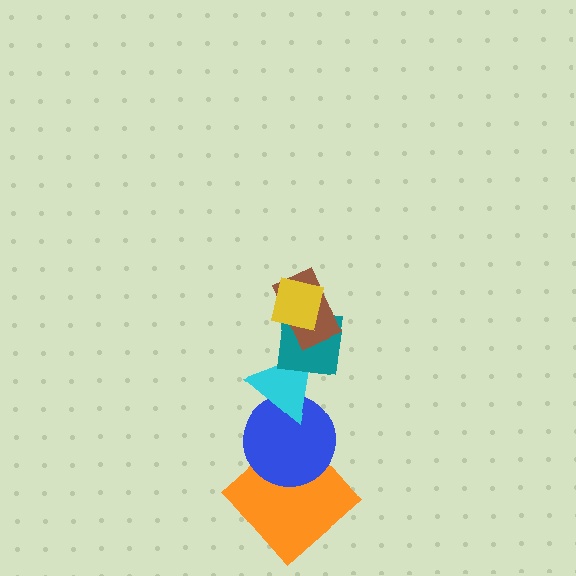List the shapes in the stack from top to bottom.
From top to bottom: the yellow square, the brown rectangle, the teal square, the cyan triangle, the blue circle, the orange diamond.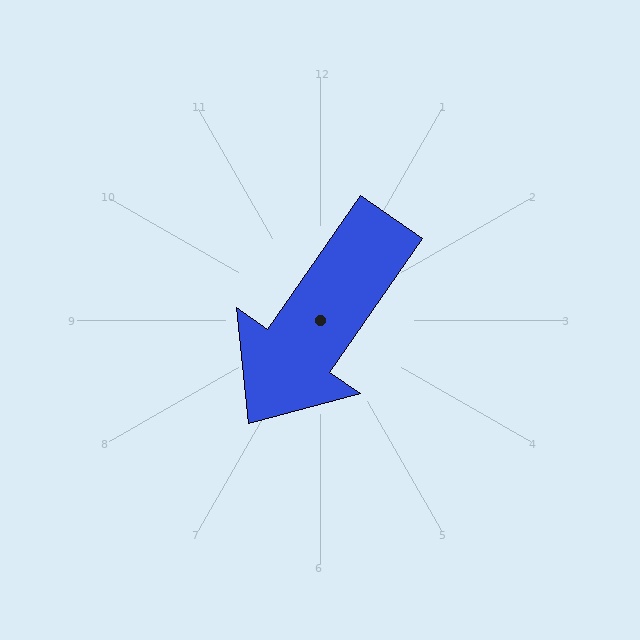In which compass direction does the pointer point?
Southwest.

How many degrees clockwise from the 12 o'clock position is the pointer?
Approximately 215 degrees.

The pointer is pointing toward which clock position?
Roughly 7 o'clock.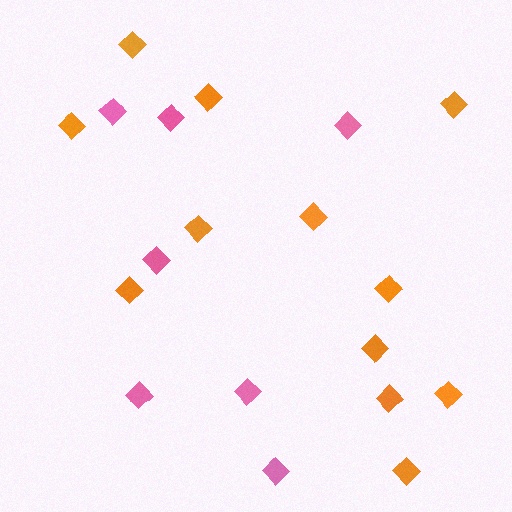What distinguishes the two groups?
There are 2 groups: one group of pink diamonds (7) and one group of orange diamonds (12).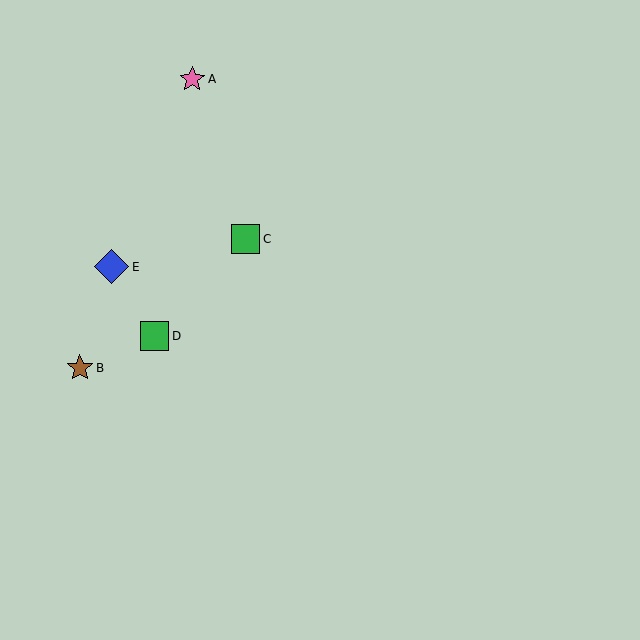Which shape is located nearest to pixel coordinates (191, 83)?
The pink star (labeled A) at (192, 79) is nearest to that location.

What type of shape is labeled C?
Shape C is a green square.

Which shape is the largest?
The blue diamond (labeled E) is the largest.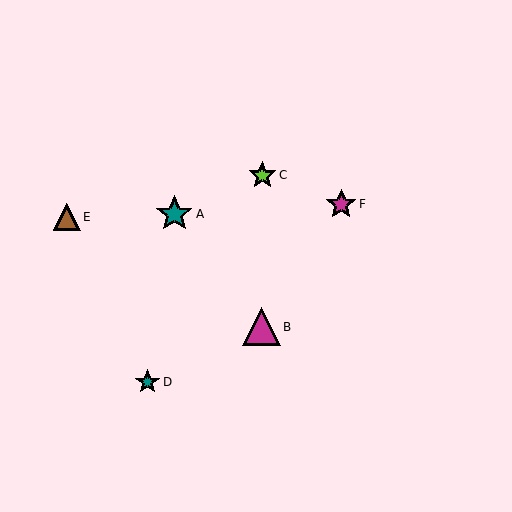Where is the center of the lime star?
The center of the lime star is at (262, 175).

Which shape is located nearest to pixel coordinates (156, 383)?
The teal star (labeled D) at (147, 382) is nearest to that location.